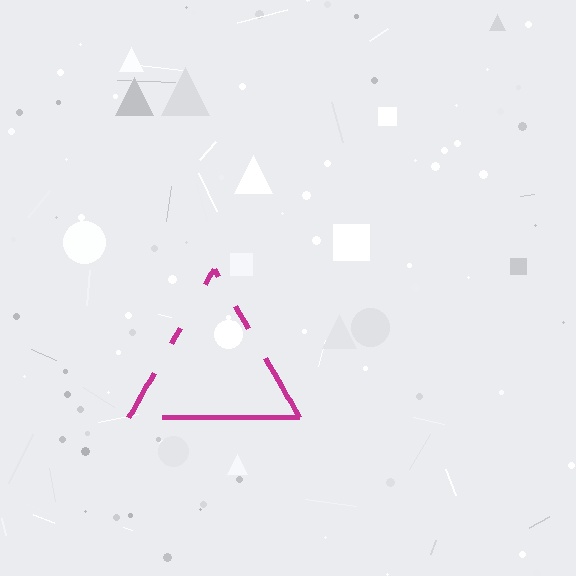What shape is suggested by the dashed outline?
The dashed outline suggests a triangle.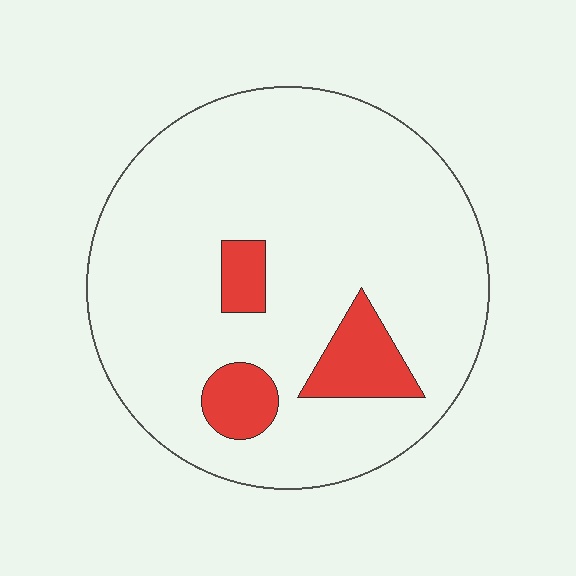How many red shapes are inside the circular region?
3.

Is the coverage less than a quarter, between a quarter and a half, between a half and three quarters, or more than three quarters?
Less than a quarter.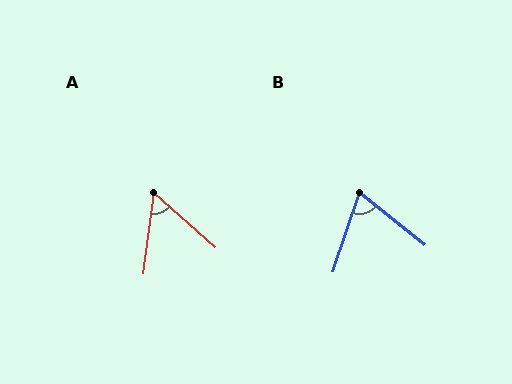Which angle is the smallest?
A, at approximately 56 degrees.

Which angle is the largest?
B, at approximately 70 degrees.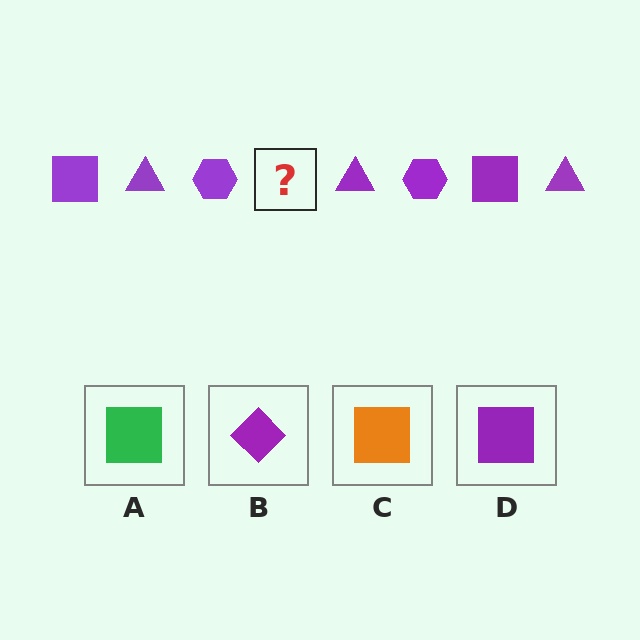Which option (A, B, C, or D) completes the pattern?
D.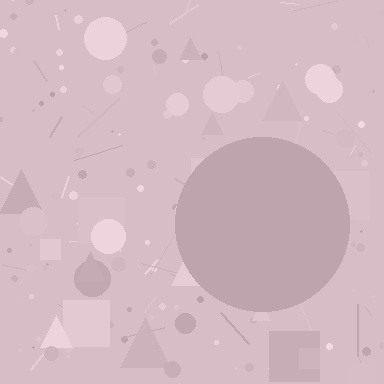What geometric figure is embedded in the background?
A circle is embedded in the background.